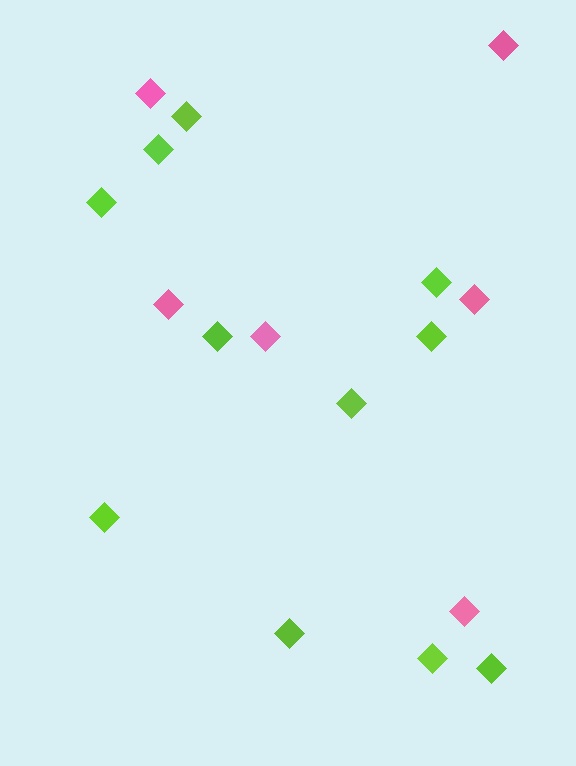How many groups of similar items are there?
There are 2 groups: one group of pink diamonds (6) and one group of lime diamonds (11).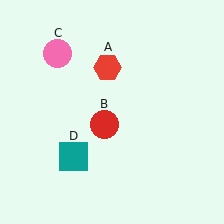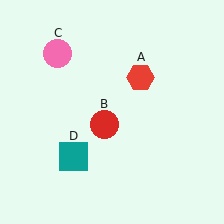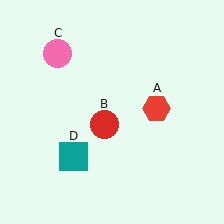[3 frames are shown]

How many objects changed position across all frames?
1 object changed position: red hexagon (object A).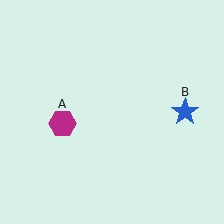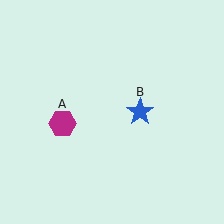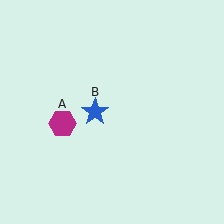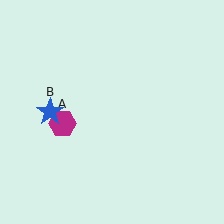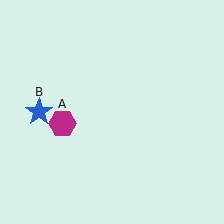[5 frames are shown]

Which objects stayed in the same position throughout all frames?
Magenta hexagon (object A) remained stationary.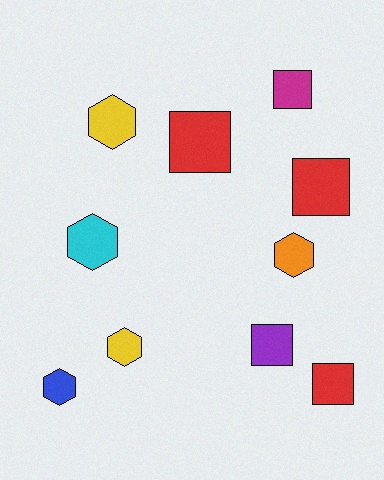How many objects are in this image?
There are 10 objects.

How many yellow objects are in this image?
There are 2 yellow objects.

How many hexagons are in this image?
There are 5 hexagons.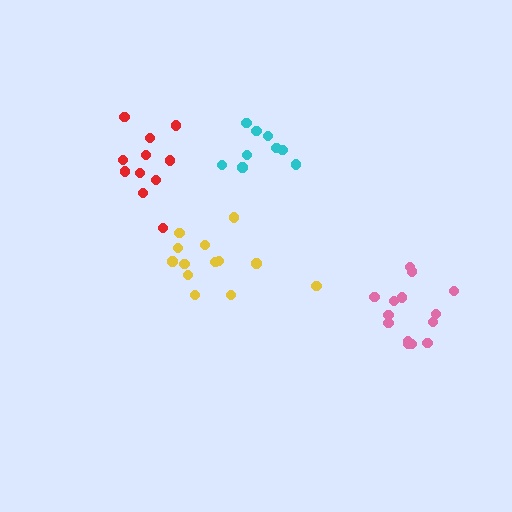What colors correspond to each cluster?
The clusters are colored: yellow, cyan, pink, red.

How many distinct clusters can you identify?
There are 4 distinct clusters.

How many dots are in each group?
Group 1: 13 dots, Group 2: 9 dots, Group 3: 14 dots, Group 4: 11 dots (47 total).